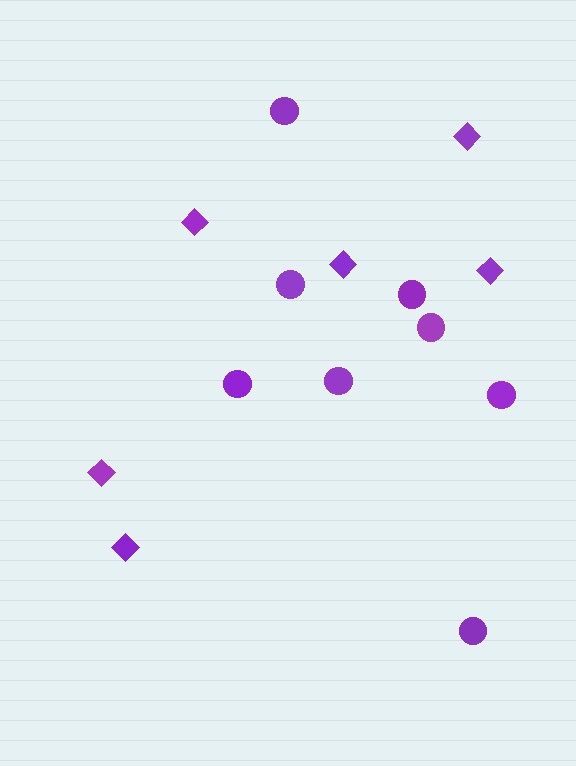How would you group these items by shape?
There are 2 groups: one group of diamonds (6) and one group of circles (8).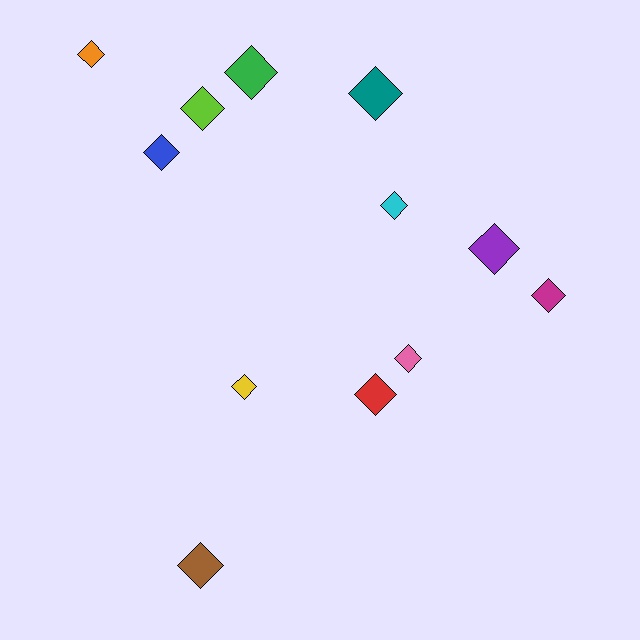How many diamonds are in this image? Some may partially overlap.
There are 12 diamonds.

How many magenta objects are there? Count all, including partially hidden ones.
There is 1 magenta object.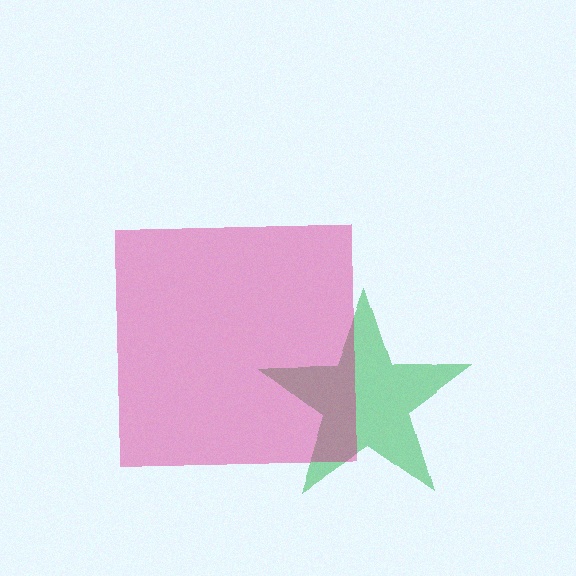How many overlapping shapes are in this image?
There are 2 overlapping shapes in the image.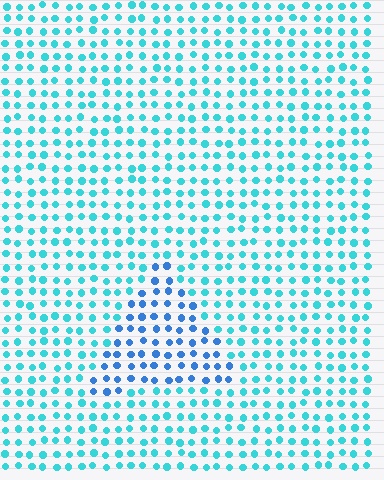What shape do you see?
I see a triangle.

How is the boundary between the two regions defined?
The boundary is defined purely by a slight shift in hue (about 32 degrees). Spacing, size, and orientation are identical on both sides.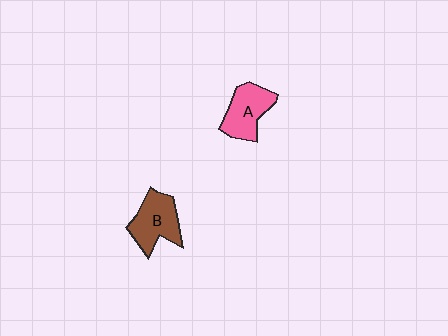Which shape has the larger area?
Shape B (brown).